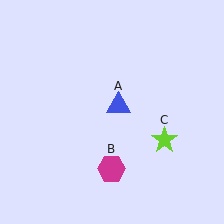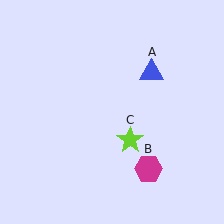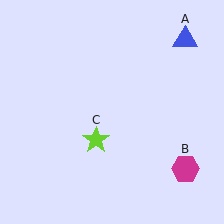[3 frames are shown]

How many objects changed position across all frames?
3 objects changed position: blue triangle (object A), magenta hexagon (object B), lime star (object C).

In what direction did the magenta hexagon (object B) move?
The magenta hexagon (object B) moved right.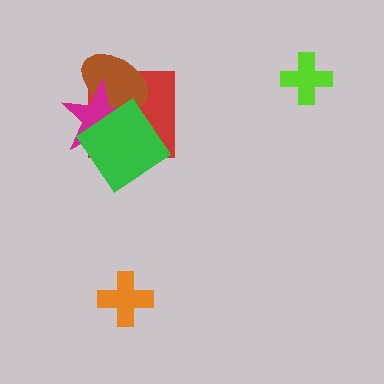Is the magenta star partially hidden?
Yes, it is partially covered by another shape.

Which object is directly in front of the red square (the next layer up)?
The brown ellipse is directly in front of the red square.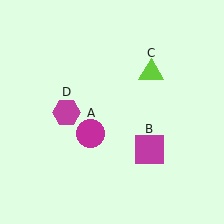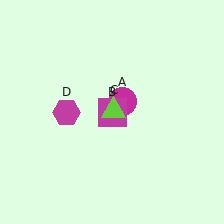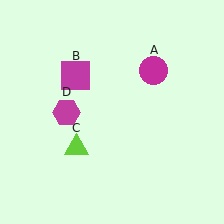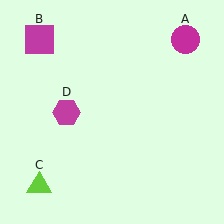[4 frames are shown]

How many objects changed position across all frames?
3 objects changed position: magenta circle (object A), magenta square (object B), lime triangle (object C).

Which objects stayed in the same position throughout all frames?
Magenta hexagon (object D) remained stationary.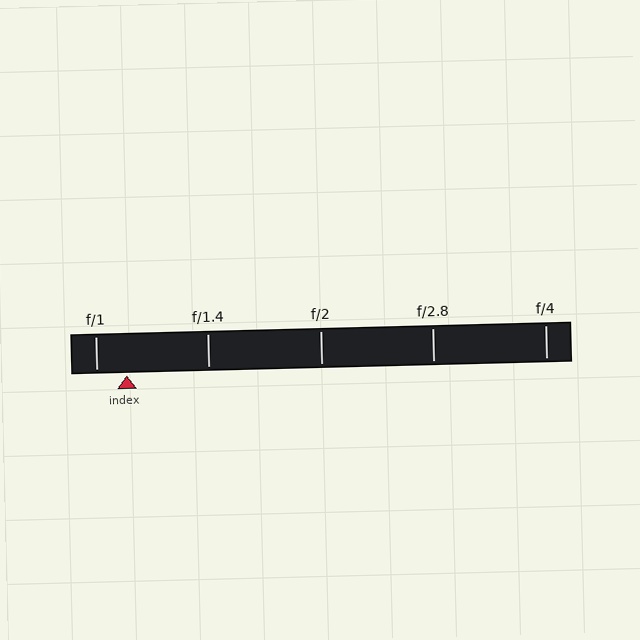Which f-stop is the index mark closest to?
The index mark is closest to f/1.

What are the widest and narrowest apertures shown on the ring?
The widest aperture shown is f/1 and the narrowest is f/4.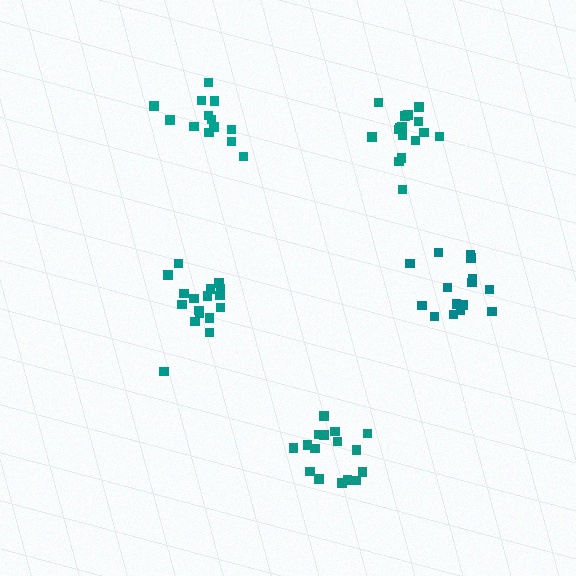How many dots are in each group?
Group 1: 13 dots, Group 2: 17 dots, Group 3: 15 dots, Group 4: 16 dots, Group 5: 16 dots (77 total).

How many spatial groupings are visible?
There are 5 spatial groupings.